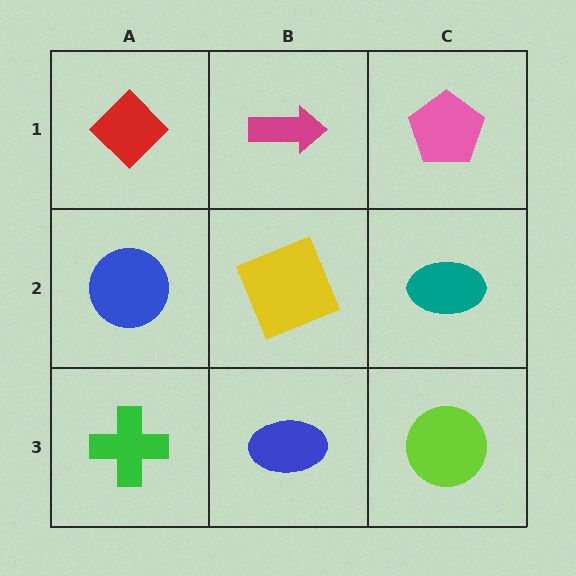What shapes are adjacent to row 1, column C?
A teal ellipse (row 2, column C), a magenta arrow (row 1, column B).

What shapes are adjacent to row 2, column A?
A red diamond (row 1, column A), a green cross (row 3, column A), a yellow square (row 2, column B).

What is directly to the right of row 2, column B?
A teal ellipse.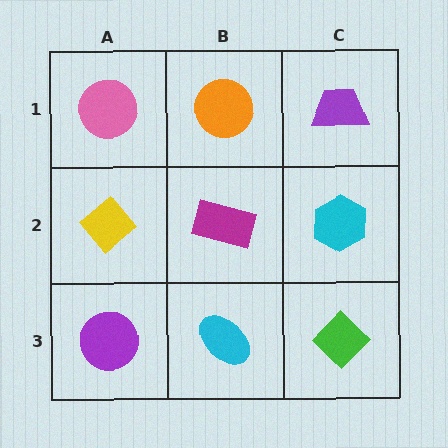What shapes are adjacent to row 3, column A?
A yellow diamond (row 2, column A), a cyan ellipse (row 3, column B).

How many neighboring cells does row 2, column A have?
3.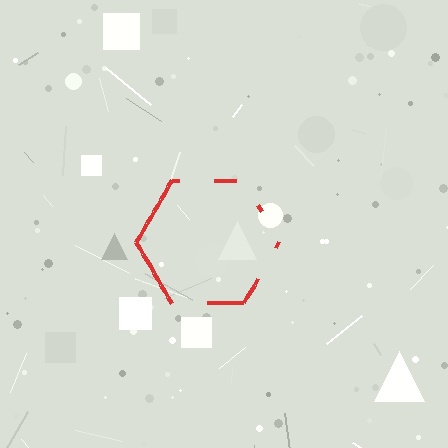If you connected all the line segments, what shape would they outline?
They would outline a hexagon.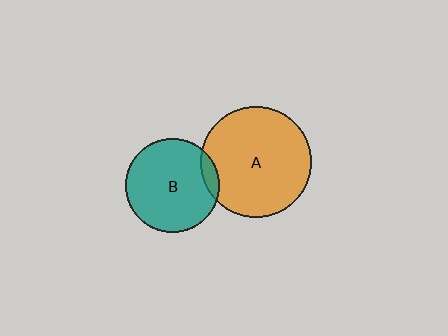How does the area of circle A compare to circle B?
Approximately 1.4 times.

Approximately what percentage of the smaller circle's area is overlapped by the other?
Approximately 10%.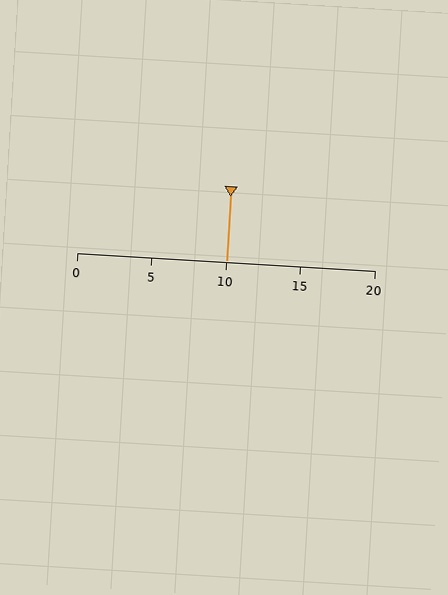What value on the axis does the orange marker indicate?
The marker indicates approximately 10.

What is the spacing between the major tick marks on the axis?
The major ticks are spaced 5 apart.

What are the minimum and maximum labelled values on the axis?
The axis runs from 0 to 20.